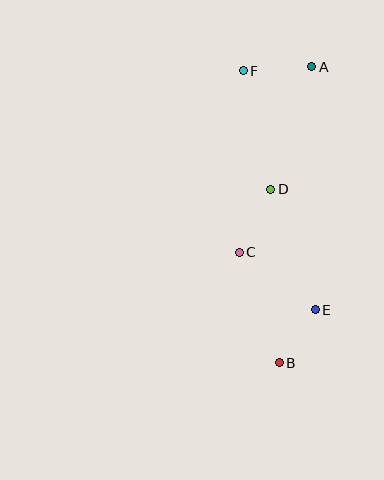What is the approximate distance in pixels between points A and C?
The distance between A and C is approximately 199 pixels.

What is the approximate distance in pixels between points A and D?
The distance between A and D is approximately 129 pixels.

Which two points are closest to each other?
Points B and E are closest to each other.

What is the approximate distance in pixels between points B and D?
The distance between B and D is approximately 174 pixels.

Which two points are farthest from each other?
Points A and B are farthest from each other.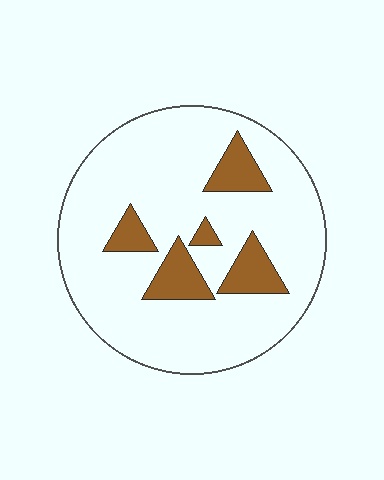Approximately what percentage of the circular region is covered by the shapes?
Approximately 15%.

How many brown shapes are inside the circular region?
5.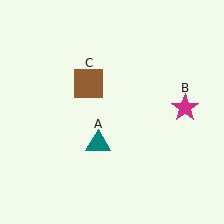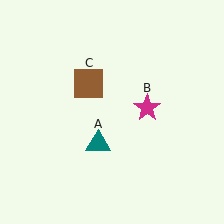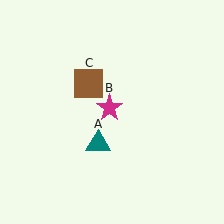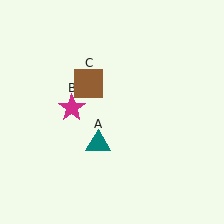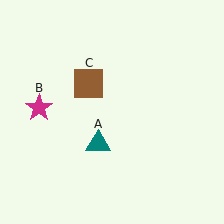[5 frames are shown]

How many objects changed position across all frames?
1 object changed position: magenta star (object B).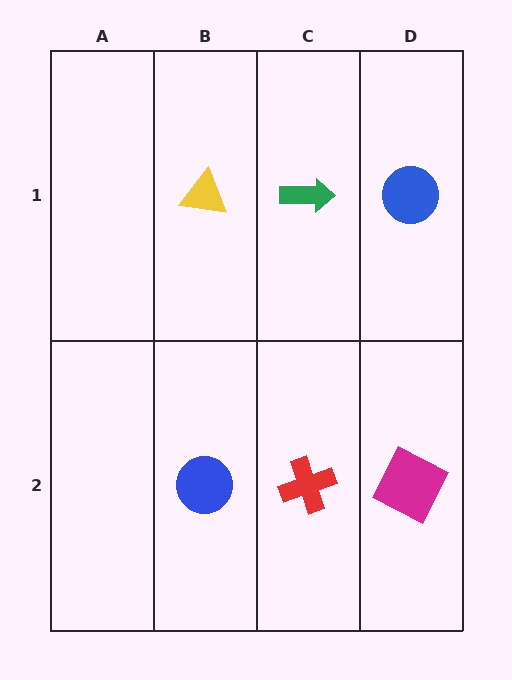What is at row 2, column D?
A magenta square.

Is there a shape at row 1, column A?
No, that cell is empty.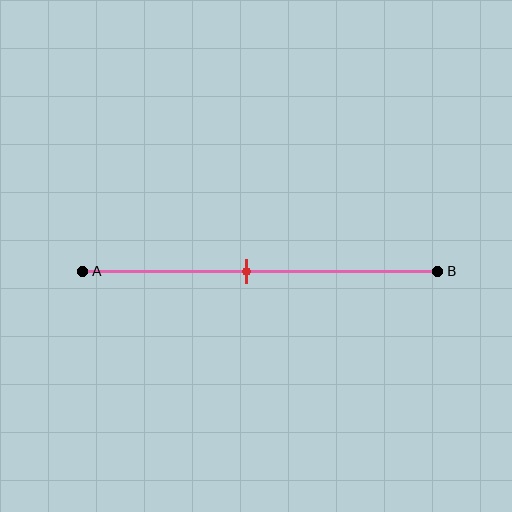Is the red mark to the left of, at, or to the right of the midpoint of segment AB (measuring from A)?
The red mark is to the left of the midpoint of segment AB.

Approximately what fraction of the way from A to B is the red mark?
The red mark is approximately 45% of the way from A to B.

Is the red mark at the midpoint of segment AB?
No, the mark is at about 45% from A, not at the 50% midpoint.